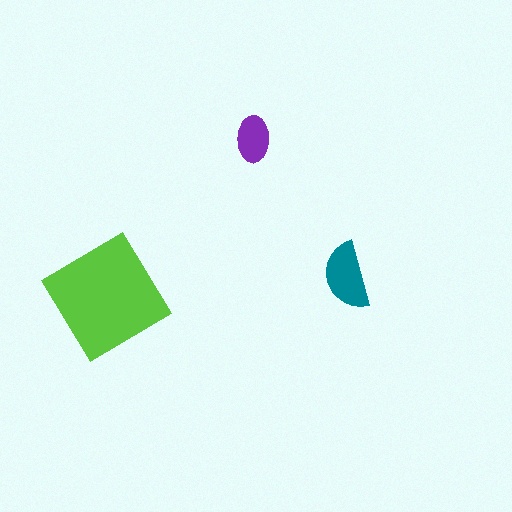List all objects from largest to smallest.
The lime diamond, the teal semicircle, the purple ellipse.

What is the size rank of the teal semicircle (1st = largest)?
2nd.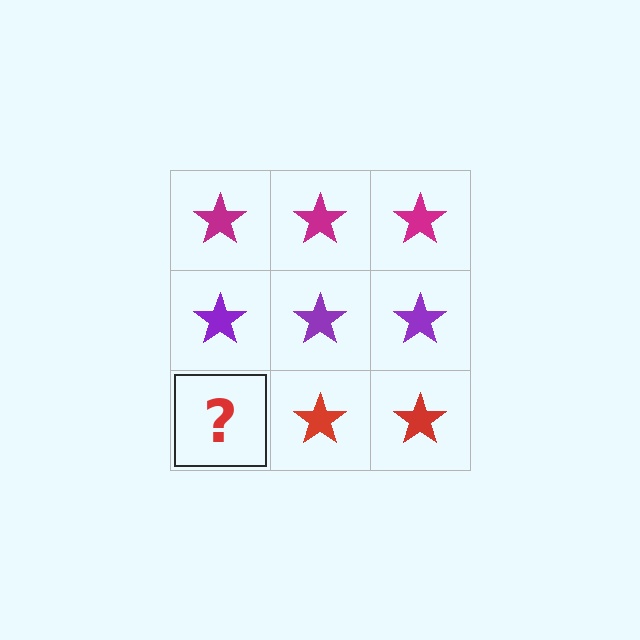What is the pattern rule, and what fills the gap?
The rule is that each row has a consistent color. The gap should be filled with a red star.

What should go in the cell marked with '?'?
The missing cell should contain a red star.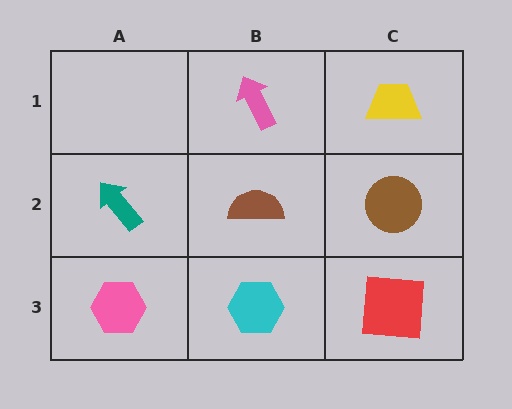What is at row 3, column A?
A pink hexagon.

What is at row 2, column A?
A teal arrow.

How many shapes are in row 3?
3 shapes.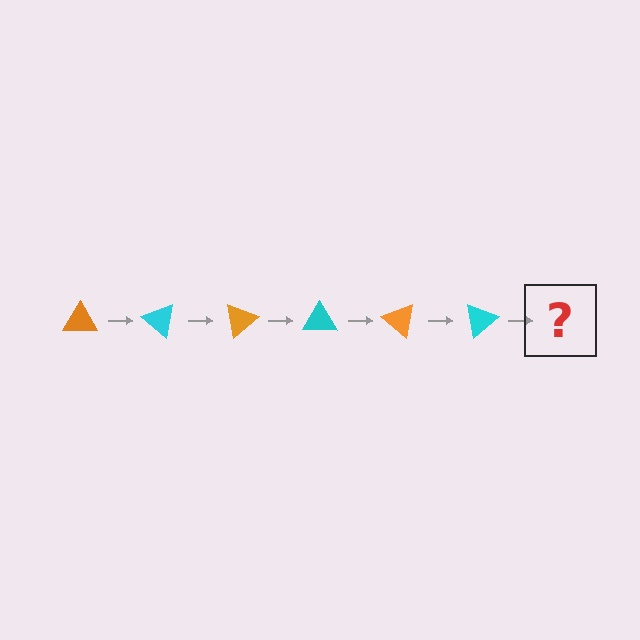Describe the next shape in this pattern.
It should be an orange triangle, rotated 240 degrees from the start.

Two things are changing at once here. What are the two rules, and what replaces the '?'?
The two rules are that it rotates 40 degrees each step and the color cycles through orange and cyan. The '?' should be an orange triangle, rotated 240 degrees from the start.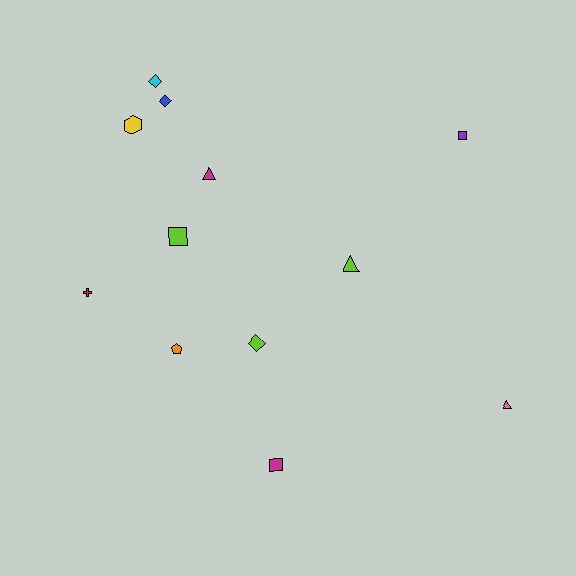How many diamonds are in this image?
There are 3 diamonds.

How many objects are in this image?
There are 12 objects.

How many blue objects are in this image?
There is 1 blue object.